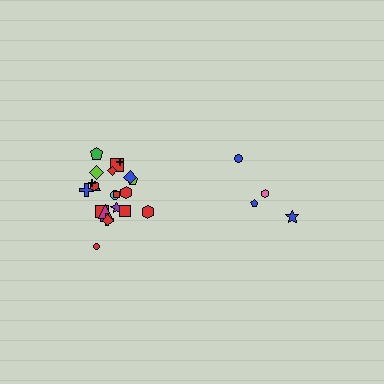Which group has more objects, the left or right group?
The left group.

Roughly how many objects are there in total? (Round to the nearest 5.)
Roughly 25 objects in total.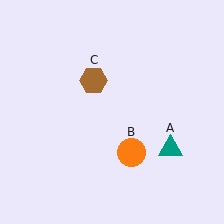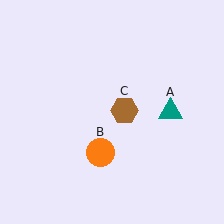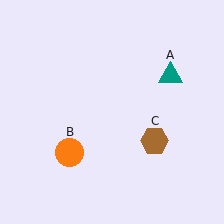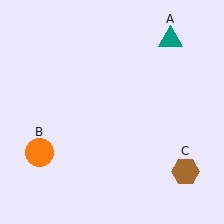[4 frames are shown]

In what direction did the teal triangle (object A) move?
The teal triangle (object A) moved up.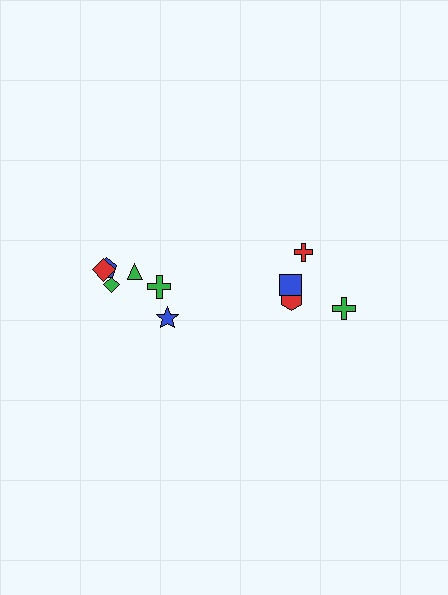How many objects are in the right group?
There are 4 objects.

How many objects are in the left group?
There are 6 objects.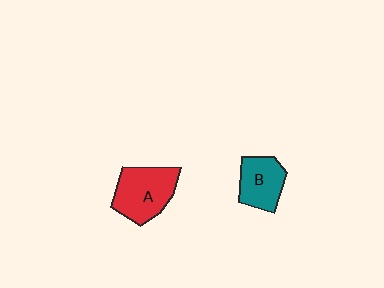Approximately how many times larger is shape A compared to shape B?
Approximately 1.4 times.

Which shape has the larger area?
Shape A (red).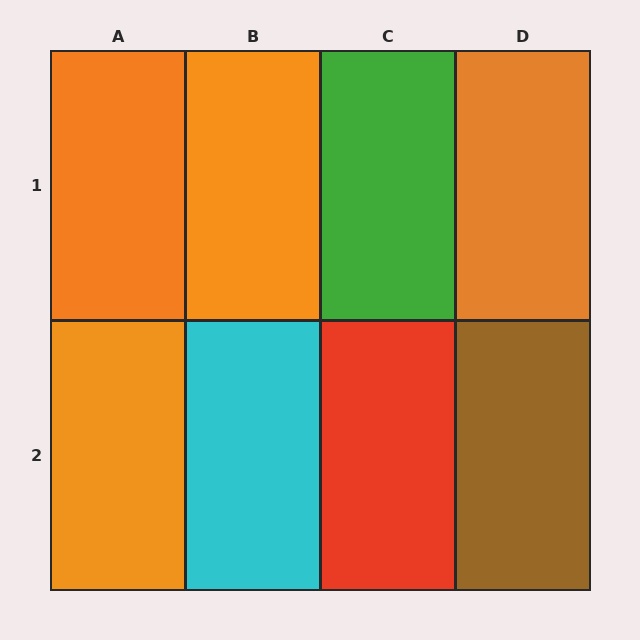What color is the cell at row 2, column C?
Red.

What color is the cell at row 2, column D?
Brown.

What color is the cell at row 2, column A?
Orange.